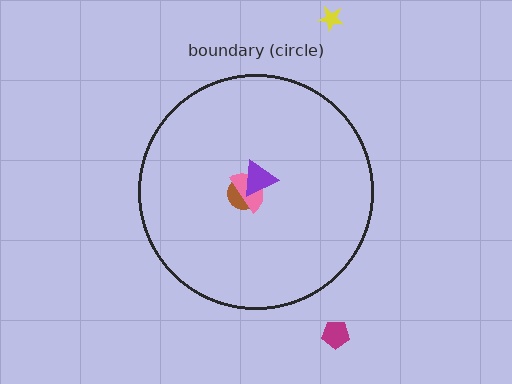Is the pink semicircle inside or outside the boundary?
Inside.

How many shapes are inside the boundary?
3 inside, 2 outside.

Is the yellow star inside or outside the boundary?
Outside.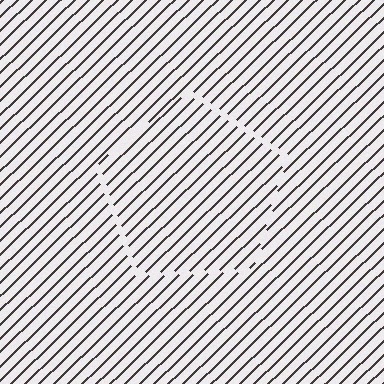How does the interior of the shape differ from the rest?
The interior of the shape contains the same grating, shifted by half a period — the contour is defined by the phase discontinuity where line-ends from the inner and outer gratings abut.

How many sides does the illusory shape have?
5 sides — the line-ends trace a pentagon.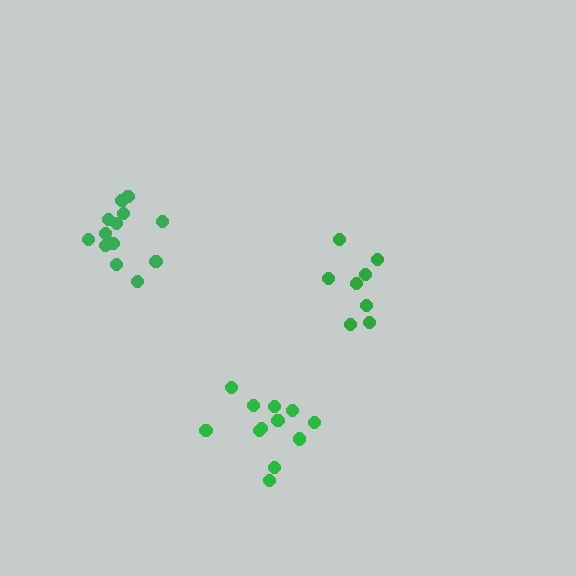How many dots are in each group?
Group 1: 8 dots, Group 2: 13 dots, Group 3: 12 dots (33 total).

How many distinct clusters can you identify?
There are 3 distinct clusters.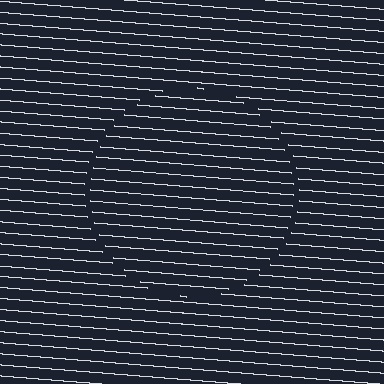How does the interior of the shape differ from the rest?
The interior of the shape contains the same grating, shifted by half a period — the contour is defined by the phase discontinuity where line-ends from the inner and outer gratings abut.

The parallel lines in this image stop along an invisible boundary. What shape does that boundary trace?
An illusory circle. The interior of the shape contains the same grating, shifted by half a period — the contour is defined by the phase discontinuity where line-ends from the inner and outer gratings abut.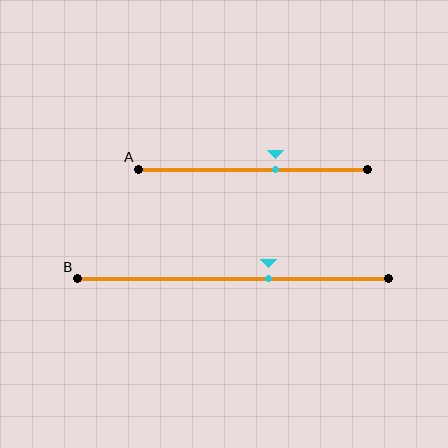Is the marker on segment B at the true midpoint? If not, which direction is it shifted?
No, the marker on segment B is shifted to the right by about 11% of the segment length.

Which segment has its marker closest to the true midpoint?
Segment A has its marker closest to the true midpoint.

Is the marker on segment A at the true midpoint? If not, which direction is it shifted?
No, the marker on segment A is shifted to the right by about 10% of the segment length.